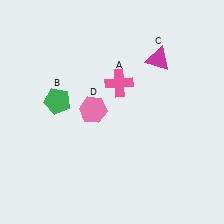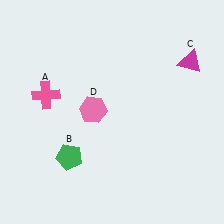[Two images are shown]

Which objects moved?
The objects that moved are: the pink cross (A), the green pentagon (B), the magenta triangle (C).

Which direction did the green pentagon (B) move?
The green pentagon (B) moved down.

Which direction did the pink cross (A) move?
The pink cross (A) moved left.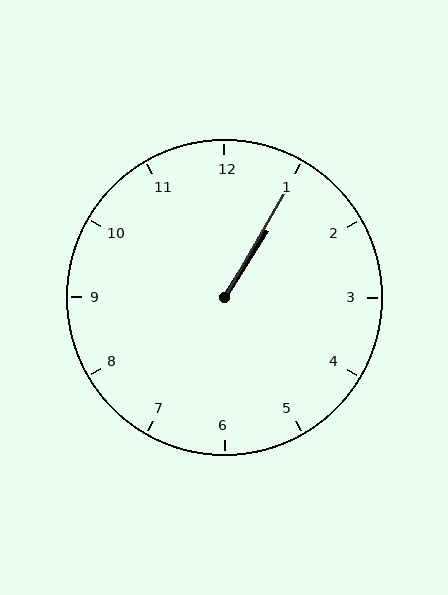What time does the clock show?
1:05.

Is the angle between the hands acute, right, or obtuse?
It is acute.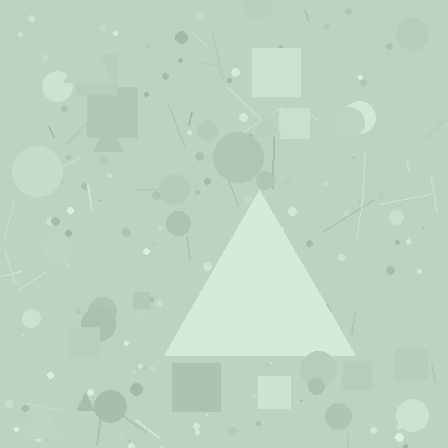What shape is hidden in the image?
A triangle is hidden in the image.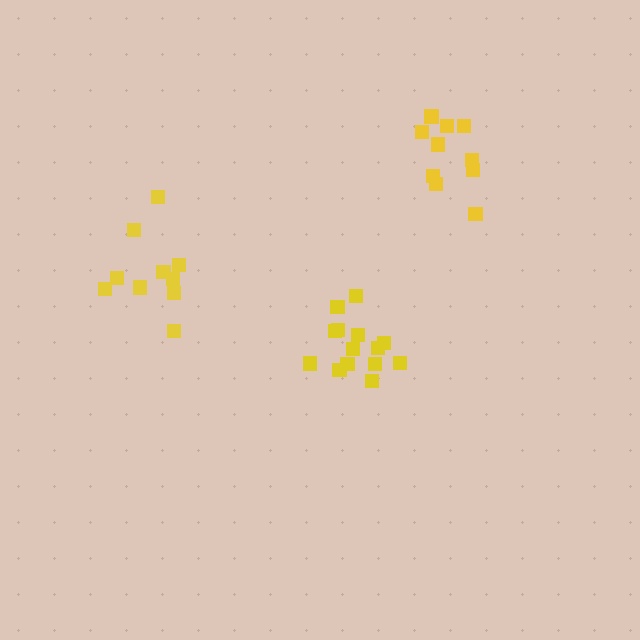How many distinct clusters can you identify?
There are 3 distinct clusters.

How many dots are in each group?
Group 1: 14 dots, Group 2: 10 dots, Group 3: 10 dots (34 total).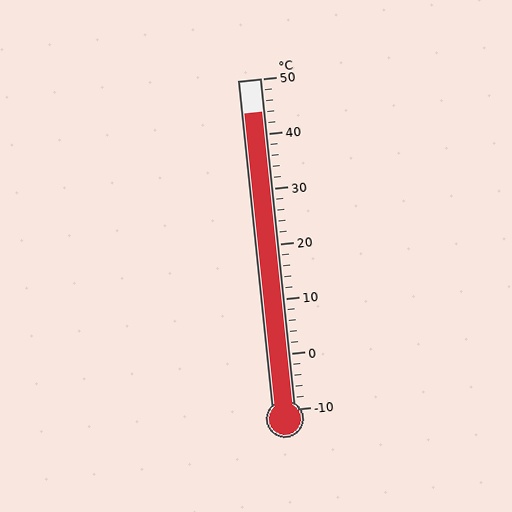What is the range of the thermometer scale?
The thermometer scale ranges from -10°C to 50°C.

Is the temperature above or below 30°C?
The temperature is above 30°C.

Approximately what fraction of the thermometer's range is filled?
The thermometer is filled to approximately 90% of its range.